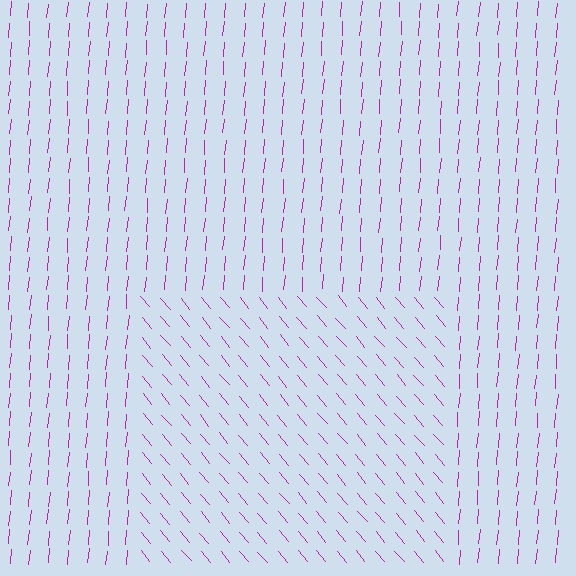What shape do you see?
I see a rectangle.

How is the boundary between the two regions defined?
The boundary is defined purely by a change in line orientation (approximately 45 degrees difference). All lines are the same color and thickness.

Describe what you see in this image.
The image is filled with small magenta line segments. A rectangle region in the image has lines oriented differently from the surrounding lines, creating a visible texture boundary.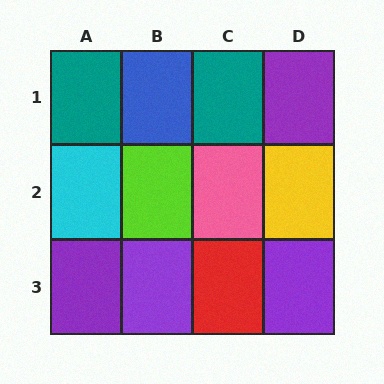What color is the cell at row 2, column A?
Cyan.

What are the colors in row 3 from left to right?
Purple, purple, red, purple.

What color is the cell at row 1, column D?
Purple.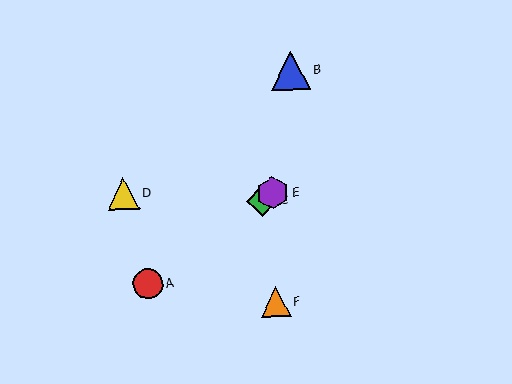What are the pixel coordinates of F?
Object F is at (276, 302).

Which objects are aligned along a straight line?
Objects A, C, E are aligned along a straight line.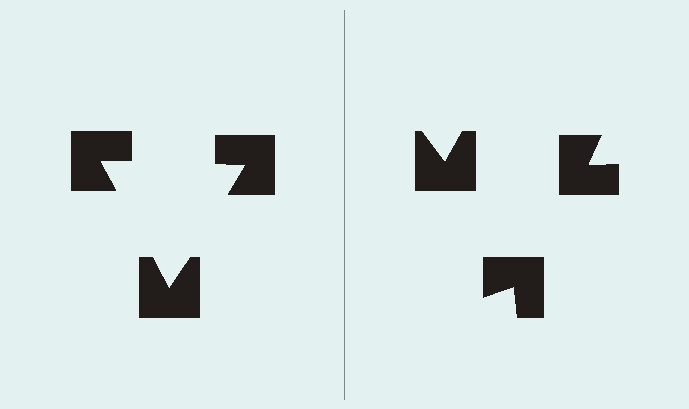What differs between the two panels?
The notched squares are positioned identically on both sides; only the wedge orientations differ. On the left they align to a triangle; on the right they are misaligned.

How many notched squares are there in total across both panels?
6 — 3 on each side.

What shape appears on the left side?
An illusory triangle.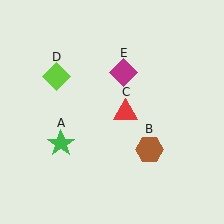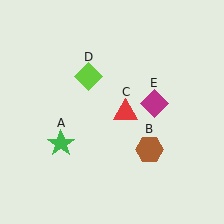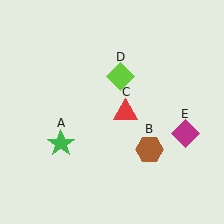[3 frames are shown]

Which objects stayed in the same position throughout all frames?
Green star (object A) and brown hexagon (object B) and red triangle (object C) remained stationary.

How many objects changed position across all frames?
2 objects changed position: lime diamond (object D), magenta diamond (object E).